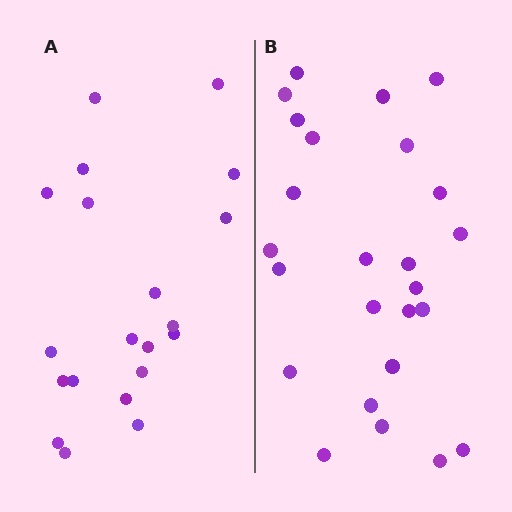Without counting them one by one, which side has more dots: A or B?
Region B (the right region) has more dots.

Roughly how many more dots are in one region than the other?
Region B has about 5 more dots than region A.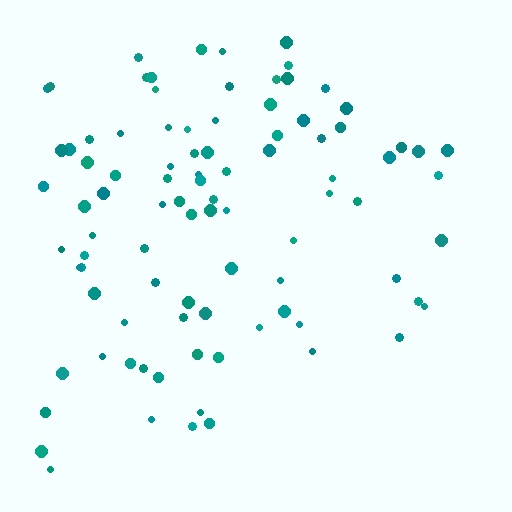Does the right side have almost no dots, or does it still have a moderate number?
Still a moderate number, just noticeably fewer than the left.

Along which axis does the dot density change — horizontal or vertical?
Horizontal.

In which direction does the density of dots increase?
From right to left, with the left side densest.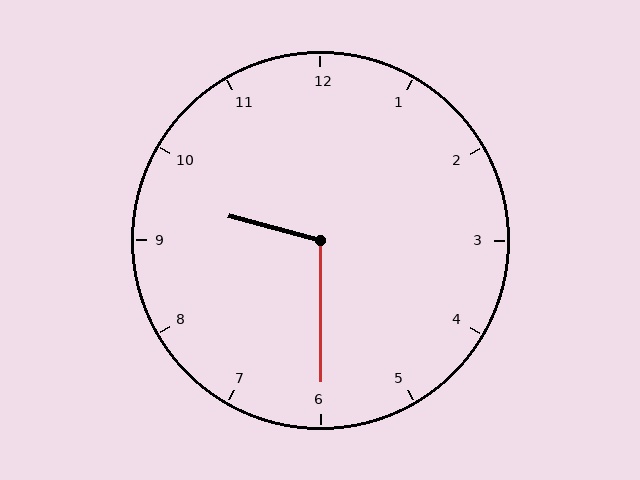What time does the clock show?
9:30.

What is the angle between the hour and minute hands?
Approximately 105 degrees.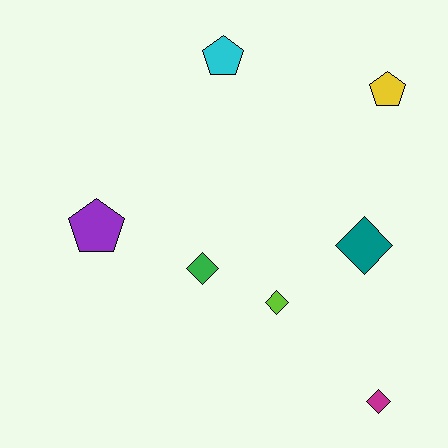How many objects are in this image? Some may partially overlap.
There are 7 objects.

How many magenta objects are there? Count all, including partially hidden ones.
There is 1 magenta object.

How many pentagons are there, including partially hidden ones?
There are 3 pentagons.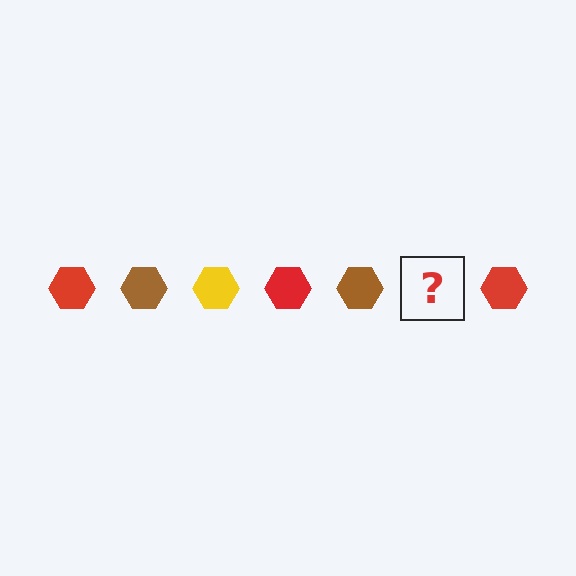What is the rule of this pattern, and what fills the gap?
The rule is that the pattern cycles through red, brown, yellow hexagons. The gap should be filled with a yellow hexagon.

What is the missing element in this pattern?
The missing element is a yellow hexagon.